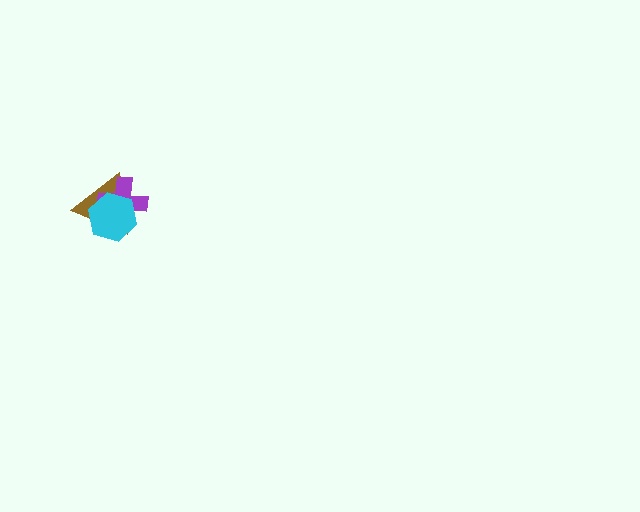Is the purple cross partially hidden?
Yes, it is partially covered by another shape.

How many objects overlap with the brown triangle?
2 objects overlap with the brown triangle.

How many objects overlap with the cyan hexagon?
2 objects overlap with the cyan hexagon.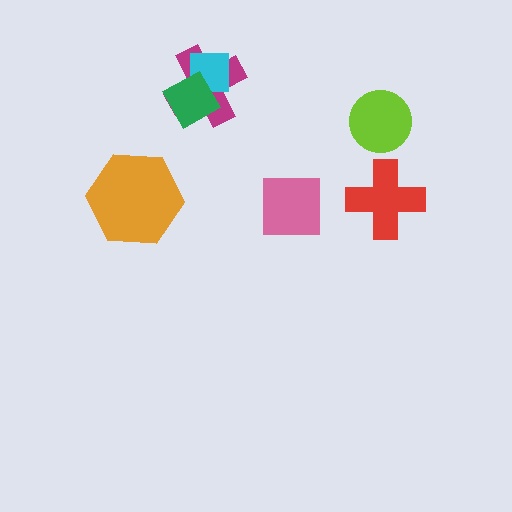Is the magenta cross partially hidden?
Yes, it is partially covered by another shape.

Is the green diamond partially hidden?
No, no other shape covers it.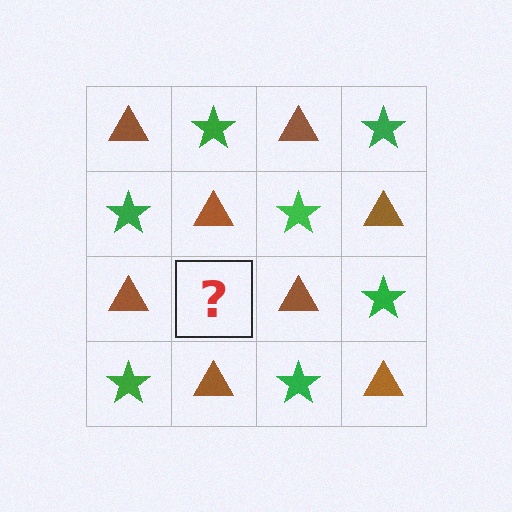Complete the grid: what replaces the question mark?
The question mark should be replaced with a green star.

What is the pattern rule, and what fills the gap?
The rule is that it alternates brown triangle and green star in a checkerboard pattern. The gap should be filled with a green star.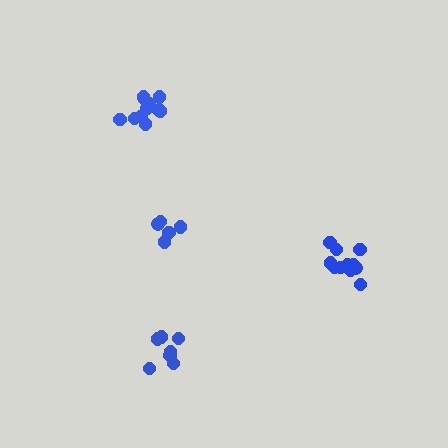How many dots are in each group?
Group 1: 11 dots, Group 2: 8 dots, Group 3: 11 dots, Group 4: 6 dots (36 total).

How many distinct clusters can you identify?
There are 4 distinct clusters.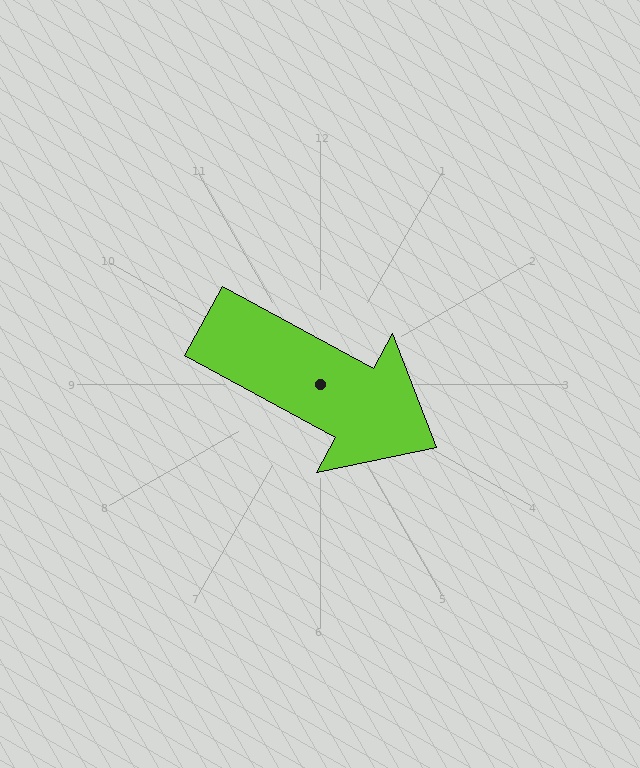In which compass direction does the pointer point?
Southeast.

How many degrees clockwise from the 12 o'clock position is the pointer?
Approximately 119 degrees.